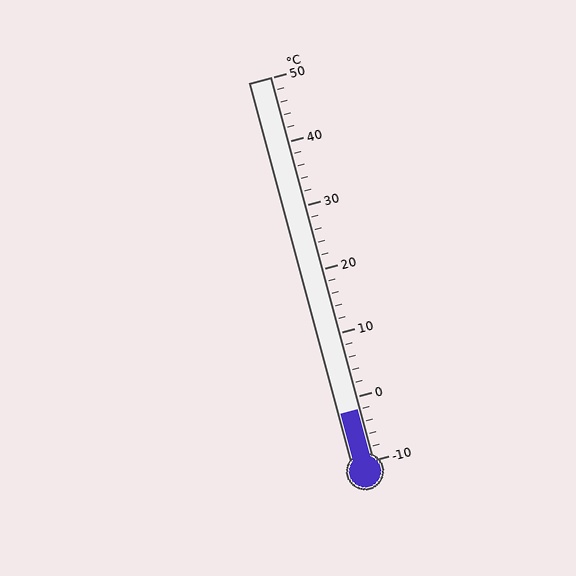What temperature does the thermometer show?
The thermometer shows approximately -2°C.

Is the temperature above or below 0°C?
The temperature is below 0°C.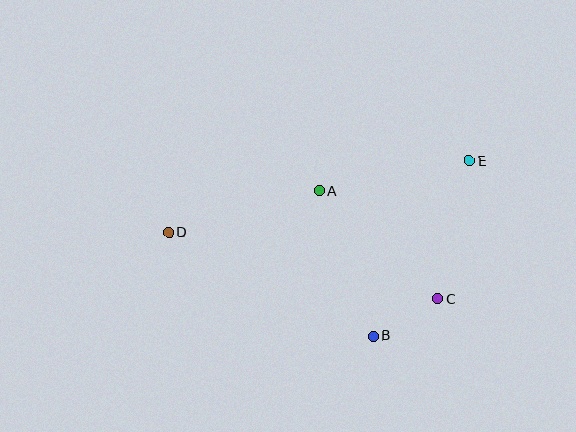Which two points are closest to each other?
Points B and C are closest to each other.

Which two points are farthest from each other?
Points D and E are farthest from each other.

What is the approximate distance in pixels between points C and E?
The distance between C and E is approximately 142 pixels.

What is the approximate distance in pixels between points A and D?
The distance between A and D is approximately 157 pixels.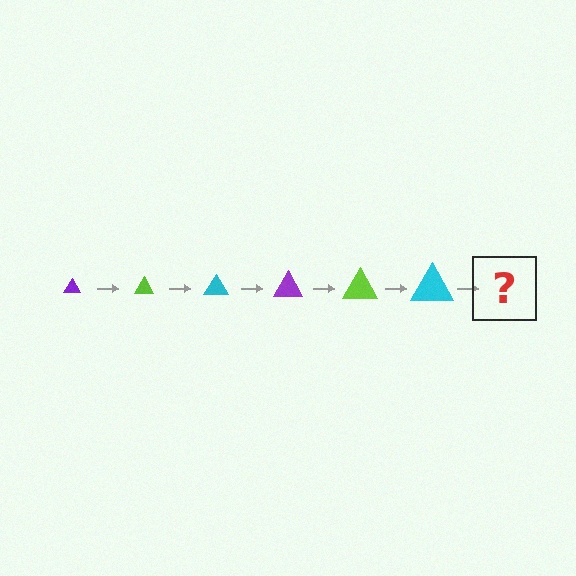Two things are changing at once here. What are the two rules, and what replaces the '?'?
The two rules are that the triangle grows larger each step and the color cycles through purple, lime, and cyan. The '?' should be a purple triangle, larger than the previous one.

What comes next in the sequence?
The next element should be a purple triangle, larger than the previous one.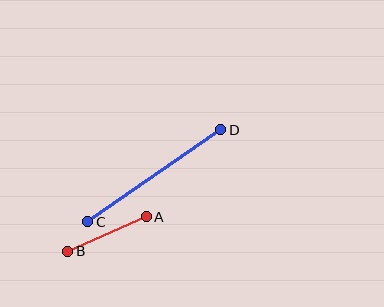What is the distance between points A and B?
The distance is approximately 85 pixels.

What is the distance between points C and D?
The distance is approximately 162 pixels.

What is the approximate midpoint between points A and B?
The midpoint is at approximately (107, 234) pixels.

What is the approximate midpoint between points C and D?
The midpoint is at approximately (154, 176) pixels.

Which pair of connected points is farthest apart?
Points C and D are farthest apart.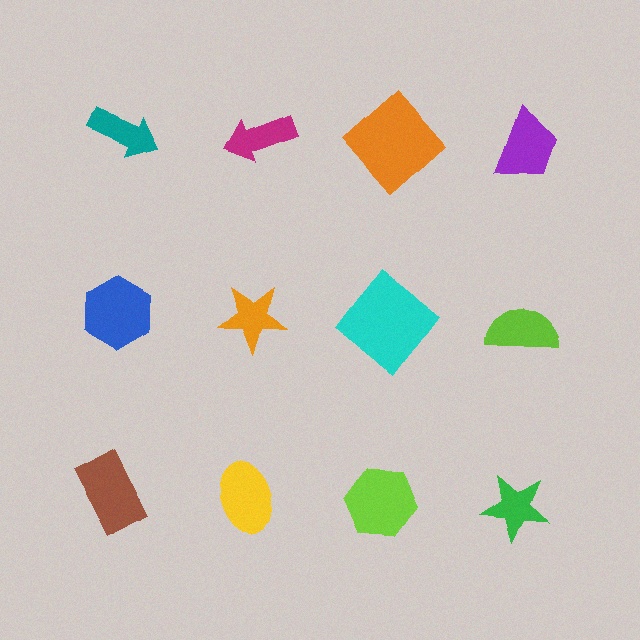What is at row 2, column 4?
A lime semicircle.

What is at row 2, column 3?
A cyan diamond.